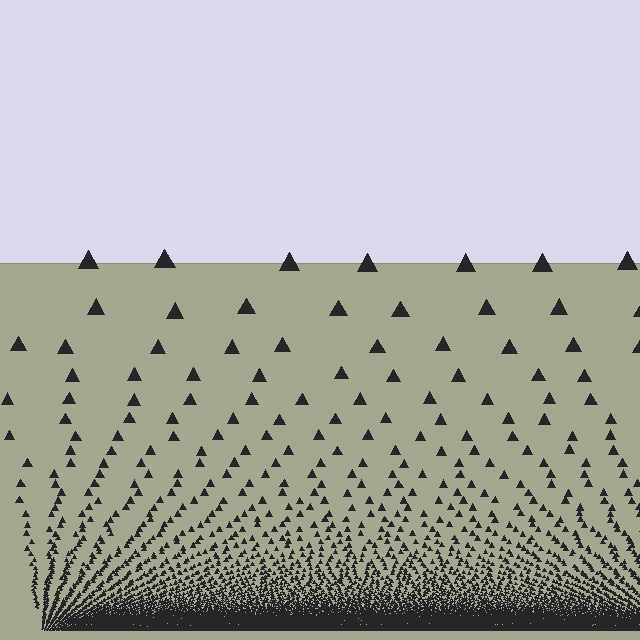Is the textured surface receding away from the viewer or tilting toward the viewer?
The surface appears to tilt toward the viewer. Texture elements get larger and sparser toward the top.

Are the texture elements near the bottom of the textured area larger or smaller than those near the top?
Smaller. The gradient is inverted — elements near the bottom are smaller and denser.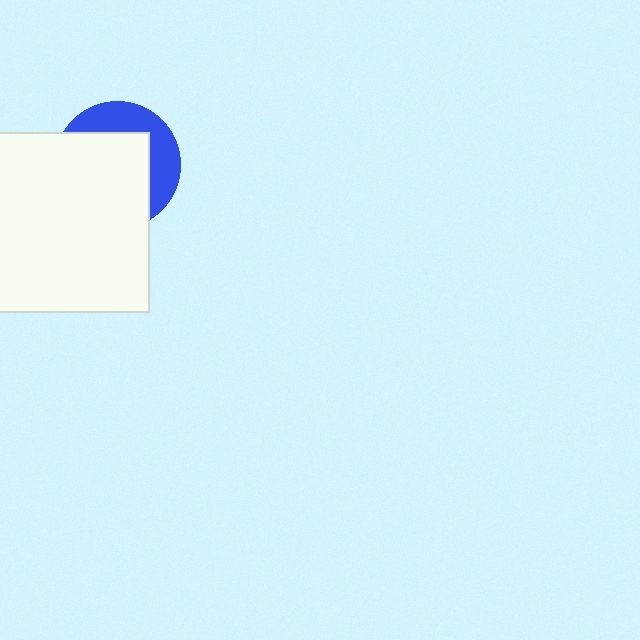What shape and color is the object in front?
The object in front is a white square.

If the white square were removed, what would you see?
You would see the complete blue circle.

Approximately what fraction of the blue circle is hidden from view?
Roughly 65% of the blue circle is hidden behind the white square.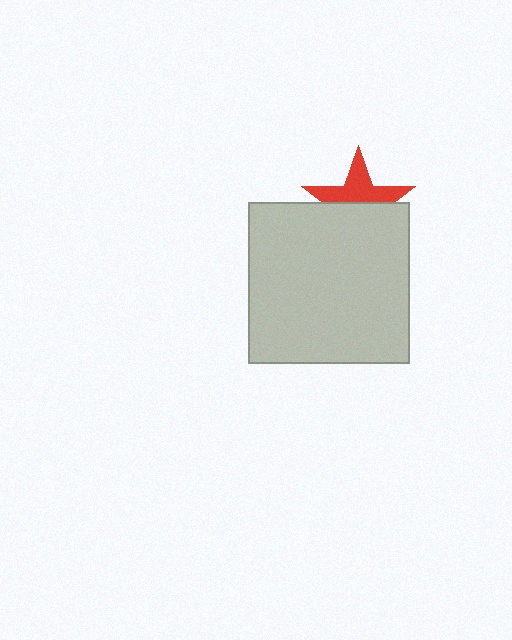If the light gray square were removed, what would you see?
You would see the complete red star.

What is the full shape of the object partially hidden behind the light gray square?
The partially hidden object is a red star.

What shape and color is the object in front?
The object in front is a light gray square.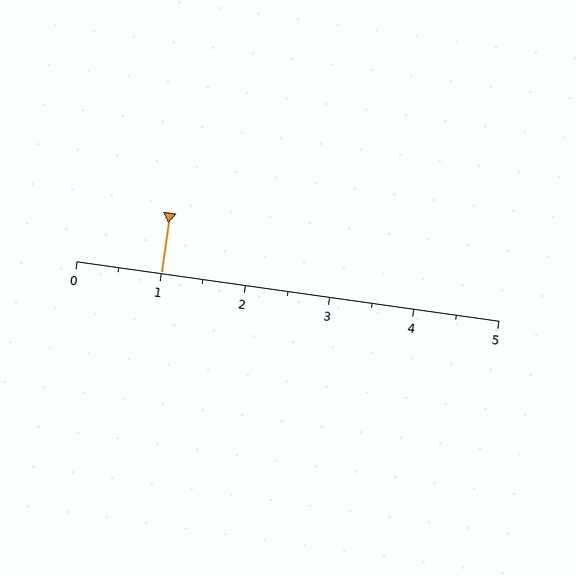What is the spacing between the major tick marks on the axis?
The major ticks are spaced 1 apart.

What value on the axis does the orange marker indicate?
The marker indicates approximately 1.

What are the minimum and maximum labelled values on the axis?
The axis runs from 0 to 5.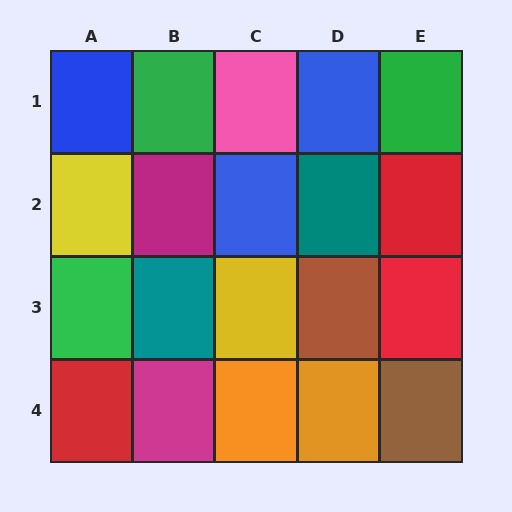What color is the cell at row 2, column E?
Red.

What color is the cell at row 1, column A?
Blue.